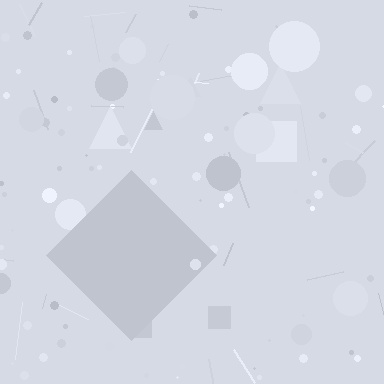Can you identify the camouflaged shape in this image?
The camouflaged shape is a diamond.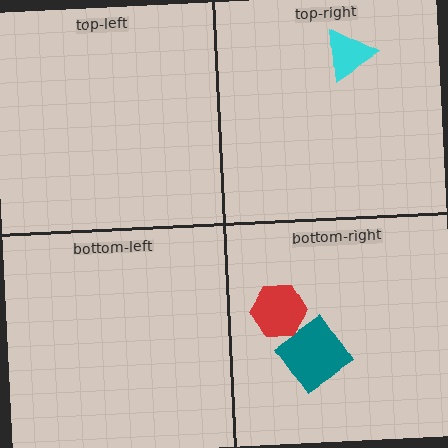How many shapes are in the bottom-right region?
2.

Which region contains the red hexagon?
The bottom-right region.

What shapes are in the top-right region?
The cyan triangle.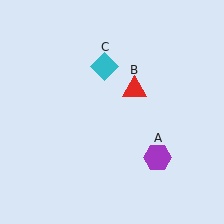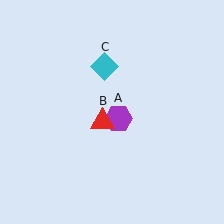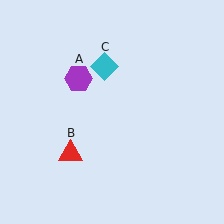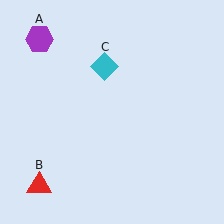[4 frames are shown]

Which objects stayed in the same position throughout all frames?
Cyan diamond (object C) remained stationary.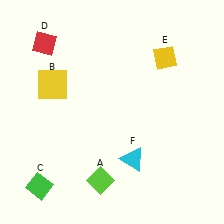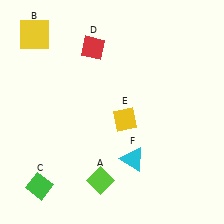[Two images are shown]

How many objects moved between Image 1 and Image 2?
3 objects moved between the two images.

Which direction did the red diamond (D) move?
The red diamond (D) moved right.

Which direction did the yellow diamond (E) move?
The yellow diamond (E) moved down.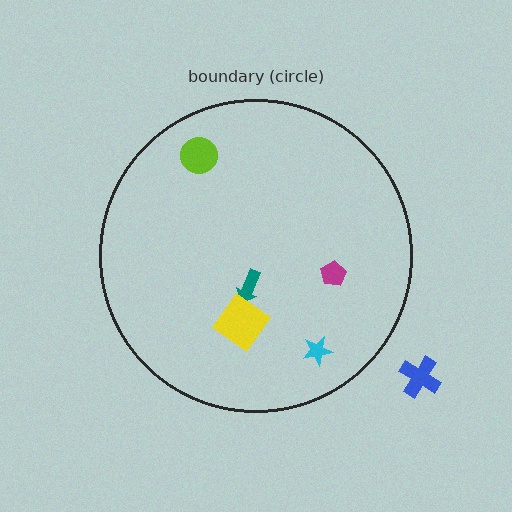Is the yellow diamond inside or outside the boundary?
Inside.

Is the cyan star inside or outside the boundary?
Inside.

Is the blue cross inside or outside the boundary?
Outside.